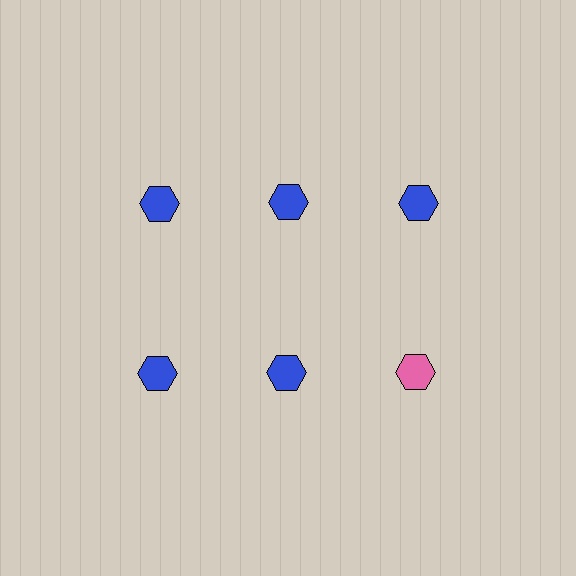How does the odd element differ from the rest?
It has a different color: pink instead of blue.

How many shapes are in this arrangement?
There are 6 shapes arranged in a grid pattern.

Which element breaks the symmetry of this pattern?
The pink hexagon in the second row, center column breaks the symmetry. All other shapes are blue hexagons.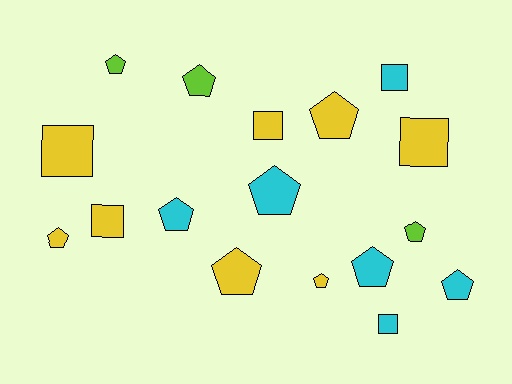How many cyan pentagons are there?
There are 4 cyan pentagons.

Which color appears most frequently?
Yellow, with 8 objects.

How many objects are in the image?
There are 17 objects.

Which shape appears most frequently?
Pentagon, with 11 objects.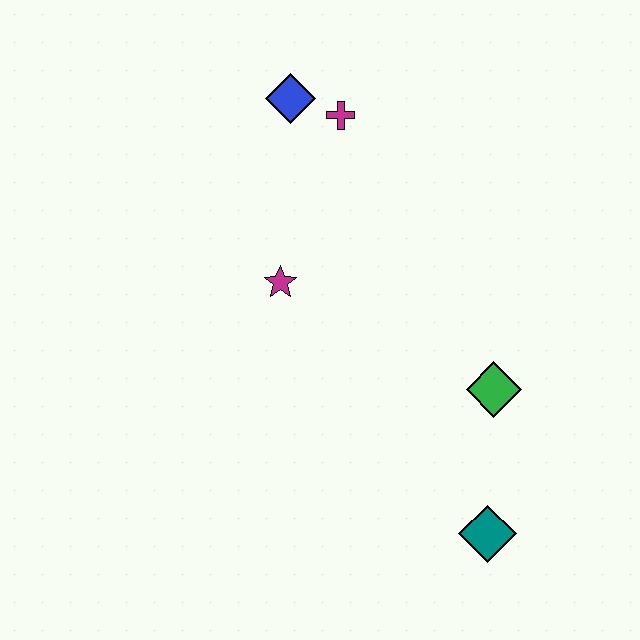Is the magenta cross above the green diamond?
Yes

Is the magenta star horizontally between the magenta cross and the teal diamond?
No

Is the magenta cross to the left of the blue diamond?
No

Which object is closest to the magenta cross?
The blue diamond is closest to the magenta cross.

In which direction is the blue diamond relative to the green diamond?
The blue diamond is above the green diamond.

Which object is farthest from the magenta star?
The teal diamond is farthest from the magenta star.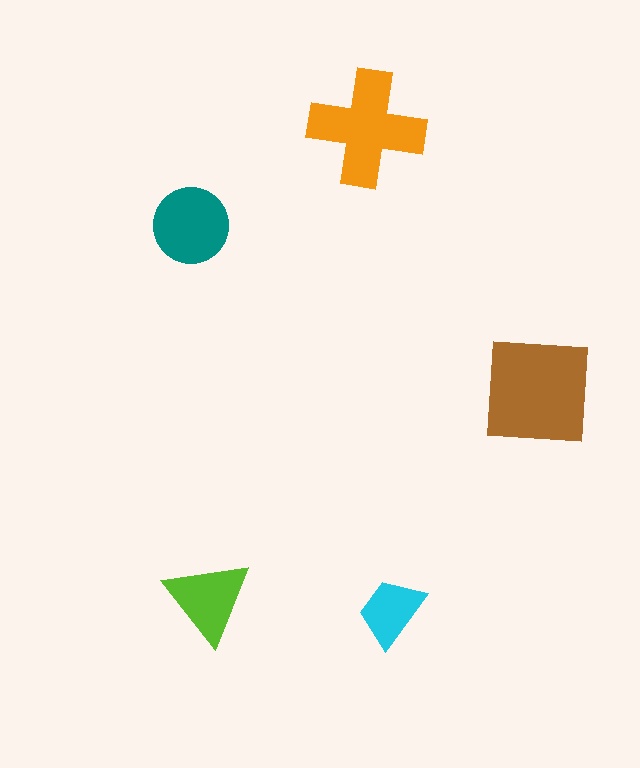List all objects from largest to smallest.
The brown square, the orange cross, the teal circle, the lime triangle, the cyan trapezoid.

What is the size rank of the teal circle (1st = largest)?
3rd.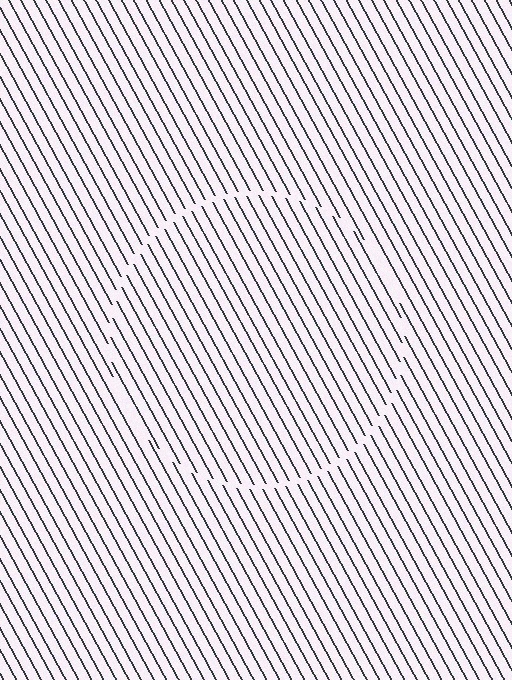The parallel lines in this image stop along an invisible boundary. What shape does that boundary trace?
An illusory circle. The interior of the shape contains the same grating, shifted by half a period — the contour is defined by the phase discontinuity where line-ends from the inner and outer gratings abut.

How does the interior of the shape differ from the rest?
The interior of the shape contains the same grating, shifted by half a period — the contour is defined by the phase discontinuity where line-ends from the inner and outer gratings abut.